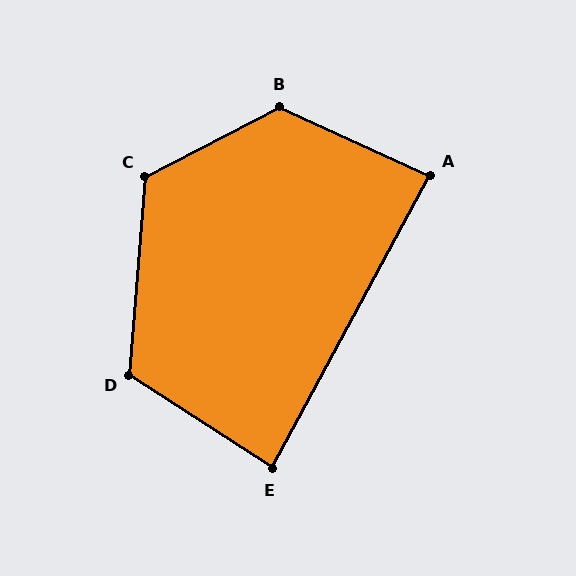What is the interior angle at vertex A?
Approximately 86 degrees (approximately right).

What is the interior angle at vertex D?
Approximately 118 degrees (obtuse).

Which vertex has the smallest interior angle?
E, at approximately 85 degrees.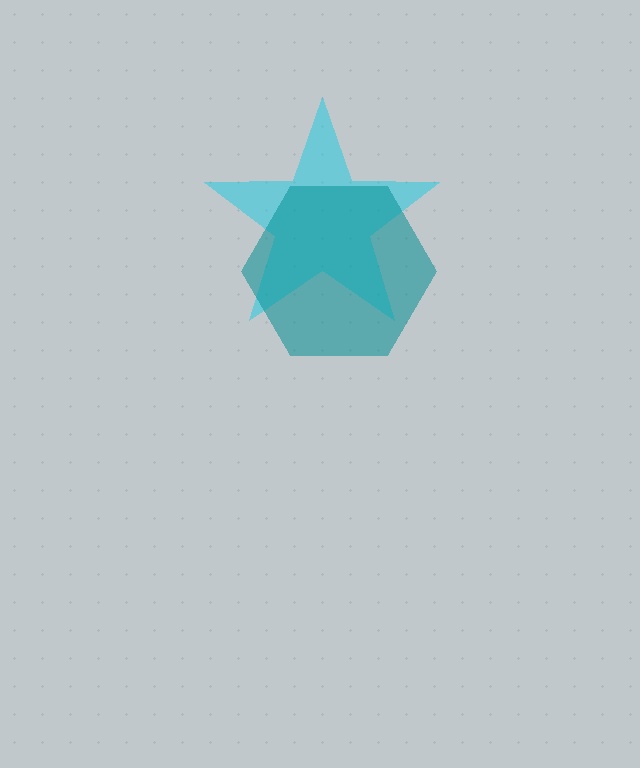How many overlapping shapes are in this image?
There are 2 overlapping shapes in the image.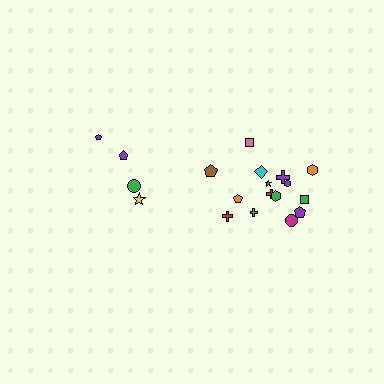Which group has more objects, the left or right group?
The right group.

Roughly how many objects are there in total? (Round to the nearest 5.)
Roughly 20 objects in total.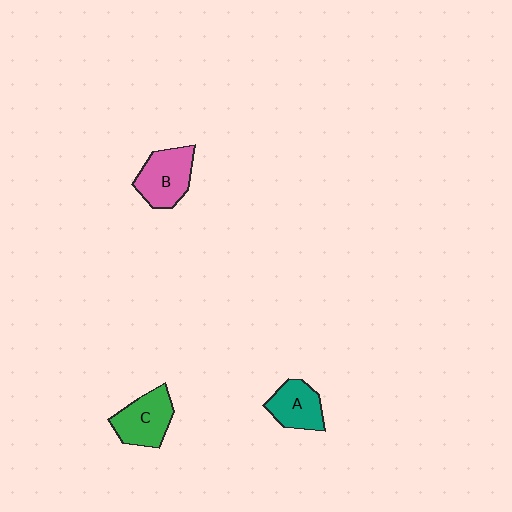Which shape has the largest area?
Shape B (pink).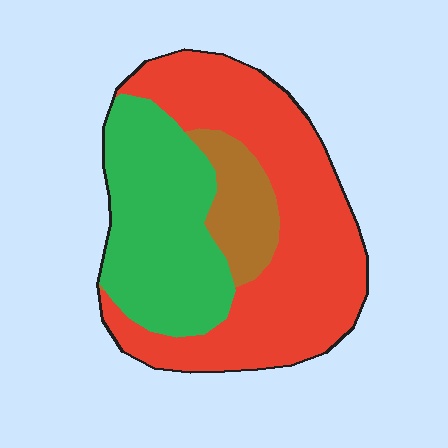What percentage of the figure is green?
Green takes up about one third (1/3) of the figure.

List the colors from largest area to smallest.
From largest to smallest: red, green, brown.